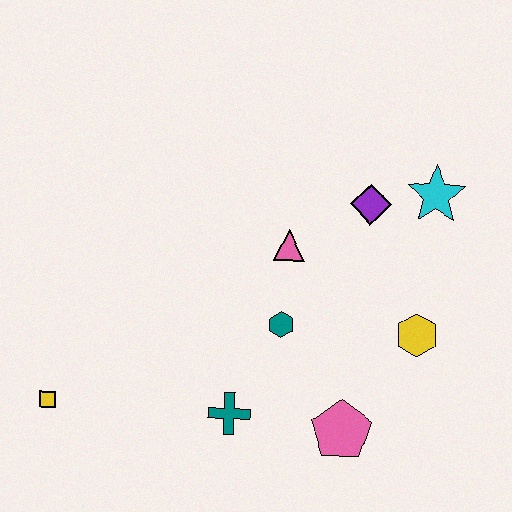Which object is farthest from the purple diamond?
The yellow square is farthest from the purple diamond.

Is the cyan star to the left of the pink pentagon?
No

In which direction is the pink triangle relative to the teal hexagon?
The pink triangle is above the teal hexagon.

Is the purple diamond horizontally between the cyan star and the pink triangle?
Yes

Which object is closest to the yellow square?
The teal cross is closest to the yellow square.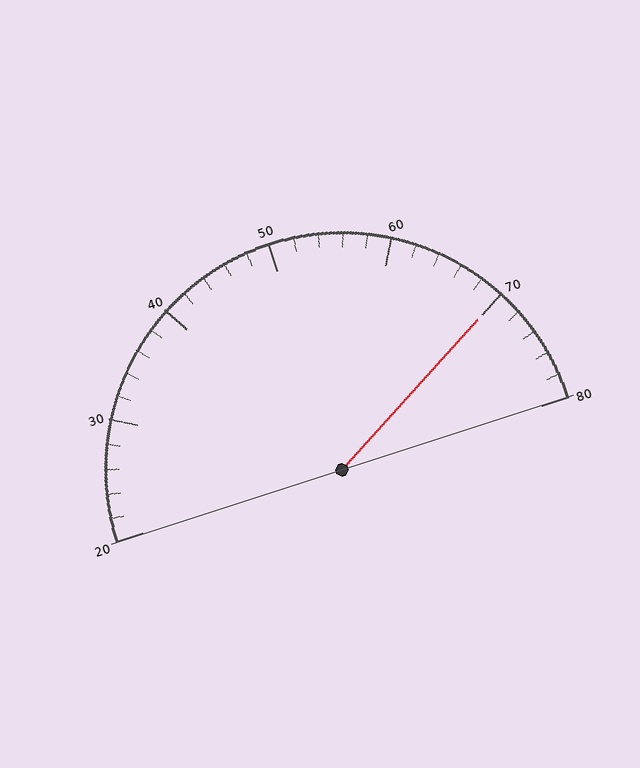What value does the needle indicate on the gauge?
The needle indicates approximately 70.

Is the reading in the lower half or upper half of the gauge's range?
The reading is in the upper half of the range (20 to 80).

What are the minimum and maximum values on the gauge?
The gauge ranges from 20 to 80.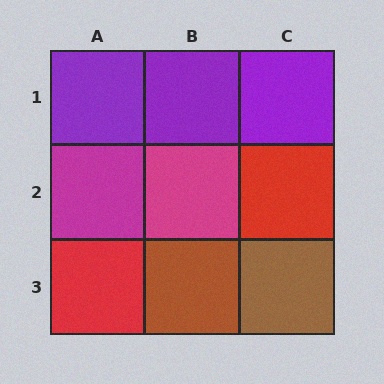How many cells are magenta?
2 cells are magenta.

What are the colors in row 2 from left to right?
Magenta, magenta, red.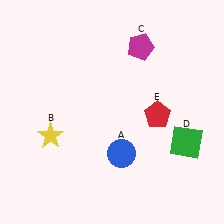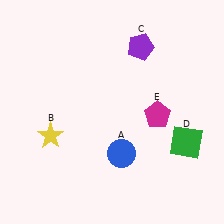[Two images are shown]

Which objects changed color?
C changed from magenta to purple. E changed from red to magenta.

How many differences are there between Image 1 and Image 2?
There are 2 differences between the two images.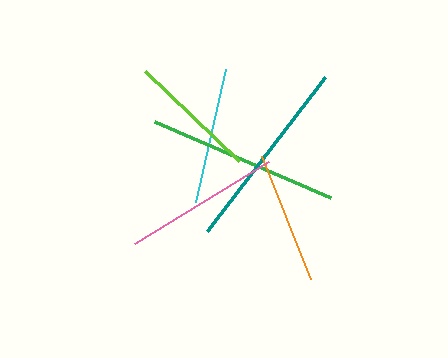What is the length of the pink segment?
The pink segment is approximately 157 pixels long.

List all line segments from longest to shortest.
From longest to shortest: teal, green, pink, cyan, orange, lime.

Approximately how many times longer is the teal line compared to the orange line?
The teal line is approximately 1.5 times the length of the orange line.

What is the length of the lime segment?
The lime segment is approximately 130 pixels long.